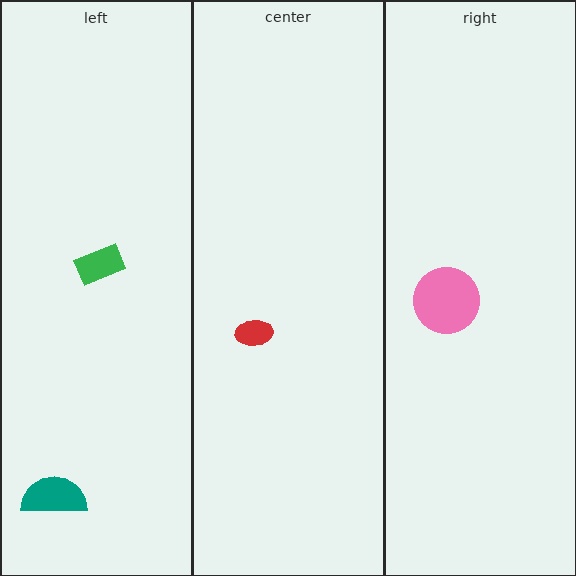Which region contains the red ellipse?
The center region.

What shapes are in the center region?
The red ellipse.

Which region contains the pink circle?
The right region.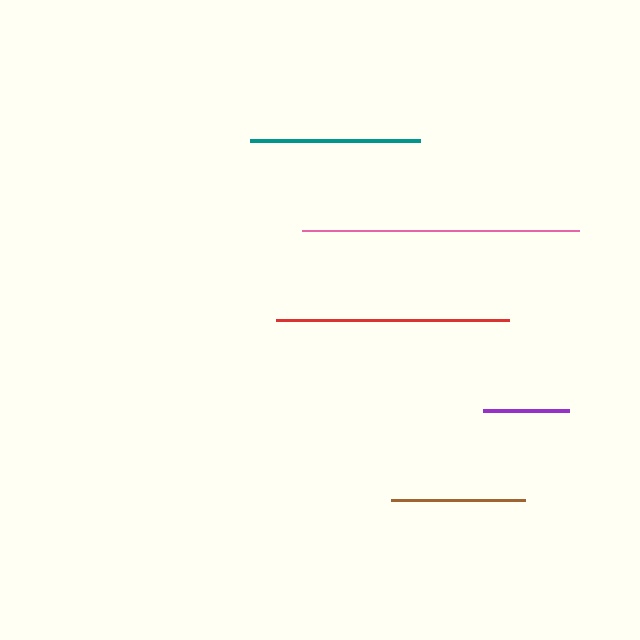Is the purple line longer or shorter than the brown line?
The brown line is longer than the purple line.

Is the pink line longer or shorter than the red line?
The pink line is longer than the red line.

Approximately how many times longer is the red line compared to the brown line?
The red line is approximately 1.7 times the length of the brown line.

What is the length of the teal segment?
The teal segment is approximately 169 pixels long.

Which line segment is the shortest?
The purple line is the shortest at approximately 86 pixels.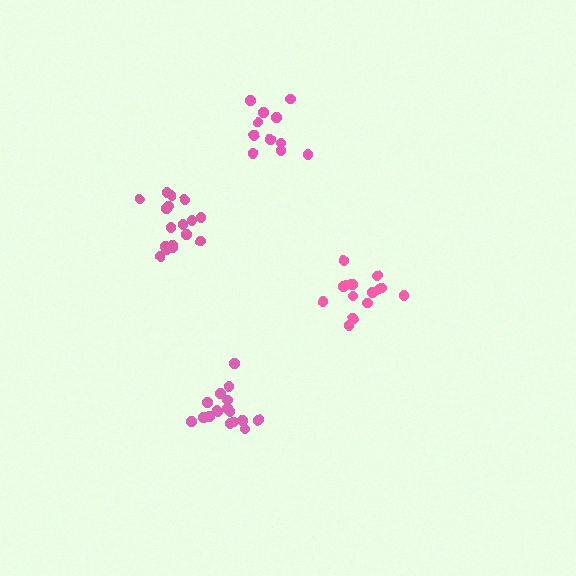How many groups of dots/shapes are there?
There are 4 groups.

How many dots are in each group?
Group 1: 15 dots, Group 2: 17 dots, Group 3: 17 dots, Group 4: 11 dots (60 total).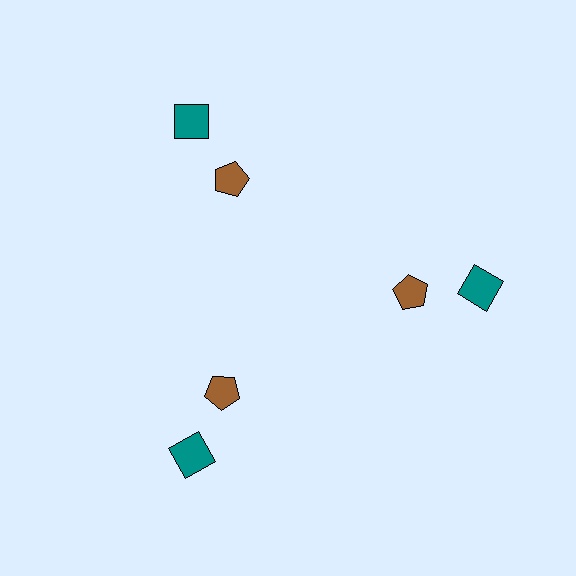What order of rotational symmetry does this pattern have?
This pattern has 3-fold rotational symmetry.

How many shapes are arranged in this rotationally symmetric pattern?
There are 6 shapes, arranged in 3 groups of 2.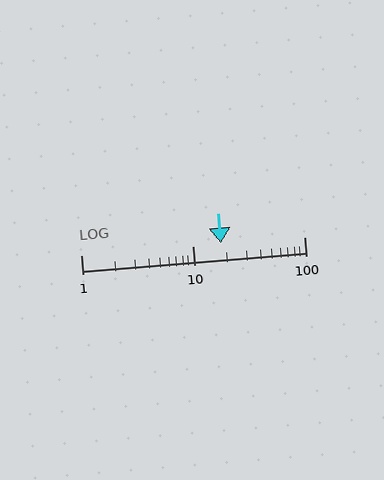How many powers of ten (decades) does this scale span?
The scale spans 2 decades, from 1 to 100.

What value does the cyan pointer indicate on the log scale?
The pointer indicates approximately 18.